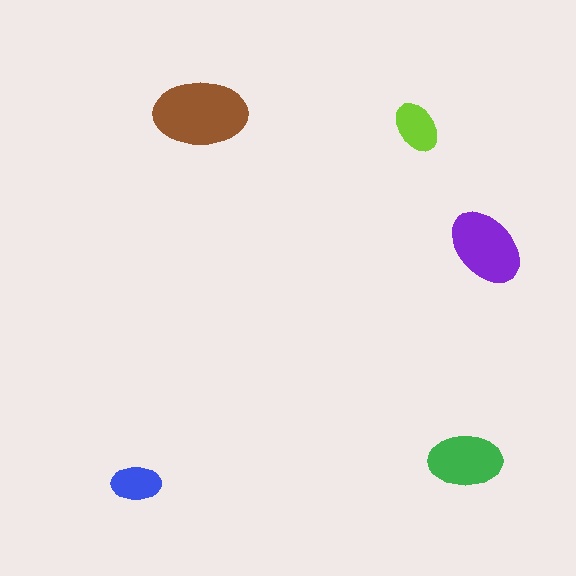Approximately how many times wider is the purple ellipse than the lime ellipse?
About 1.5 times wider.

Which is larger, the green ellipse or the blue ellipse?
The green one.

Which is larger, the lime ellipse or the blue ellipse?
The lime one.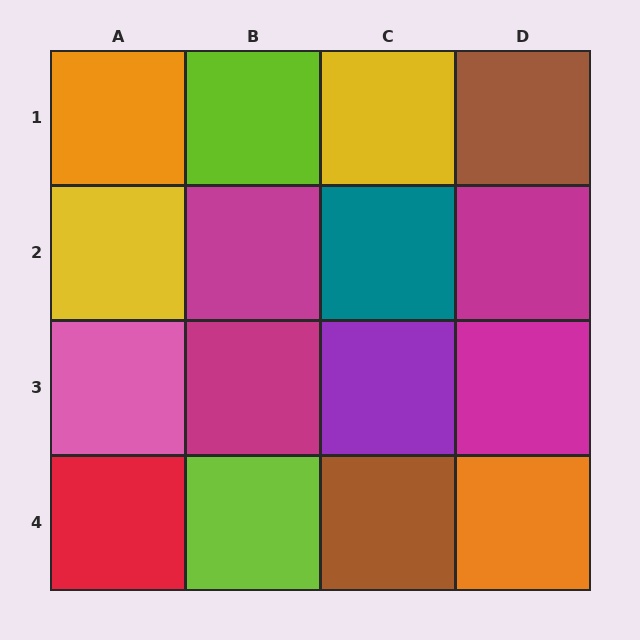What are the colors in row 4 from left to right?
Red, lime, brown, orange.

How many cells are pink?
1 cell is pink.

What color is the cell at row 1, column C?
Yellow.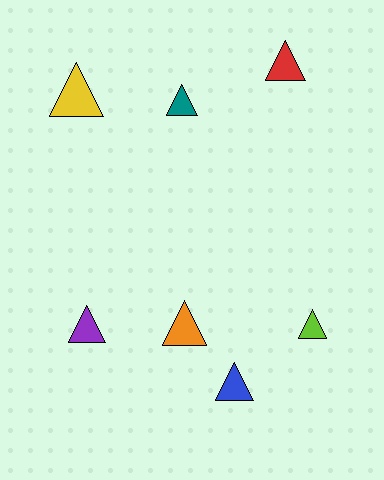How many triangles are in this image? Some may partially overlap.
There are 7 triangles.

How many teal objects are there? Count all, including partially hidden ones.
There is 1 teal object.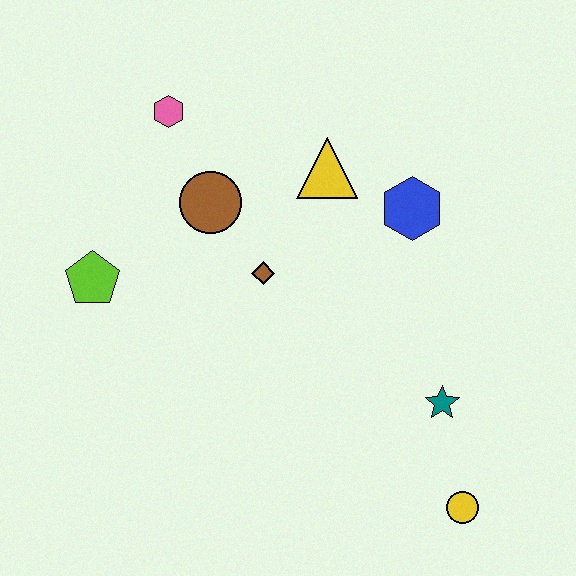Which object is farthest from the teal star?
The pink hexagon is farthest from the teal star.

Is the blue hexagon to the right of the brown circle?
Yes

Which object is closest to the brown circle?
The brown diamond is closest to the brown circle.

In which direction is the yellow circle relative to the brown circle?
The yellow circle is below the brown circle.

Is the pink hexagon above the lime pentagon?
Yes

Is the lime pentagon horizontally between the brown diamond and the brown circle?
No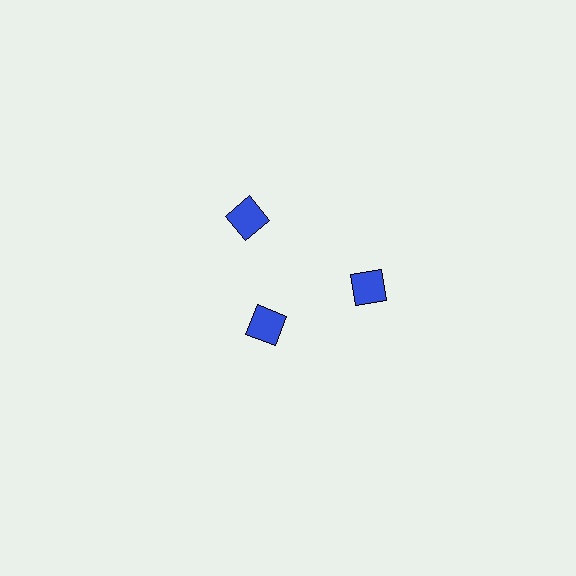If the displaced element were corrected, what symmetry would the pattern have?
It would have 3-fold rotational symmetry — the pattern would map onto itself every 120 degrees.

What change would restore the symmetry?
The symmetry would be restored by moving it outward, back onto the ring so that all 3 diamonds sit at equal angles and equal distance from the center.